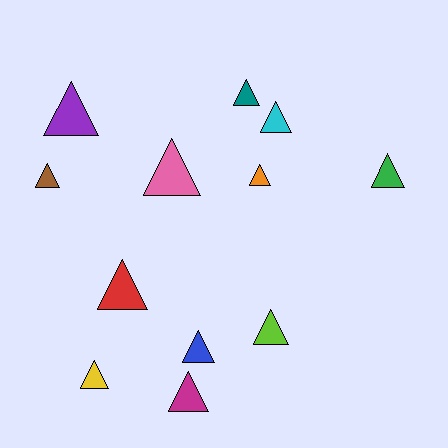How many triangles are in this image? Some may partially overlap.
There are 12 triangles.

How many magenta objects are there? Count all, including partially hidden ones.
There is 1 magenta object.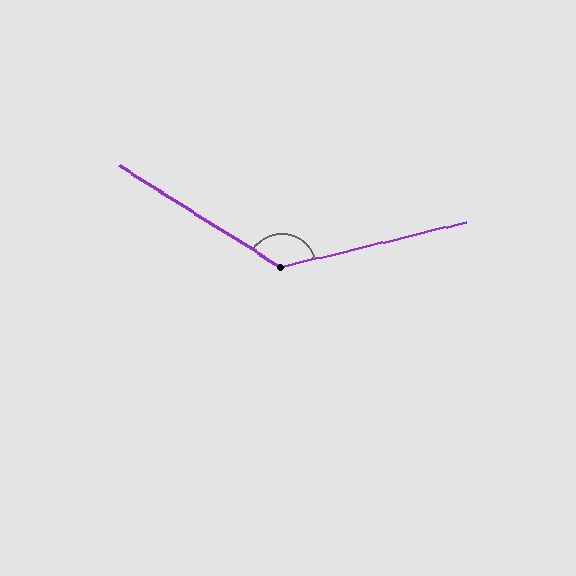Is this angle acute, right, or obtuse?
It is obtuse.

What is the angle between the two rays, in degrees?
Approximately 134 degrees.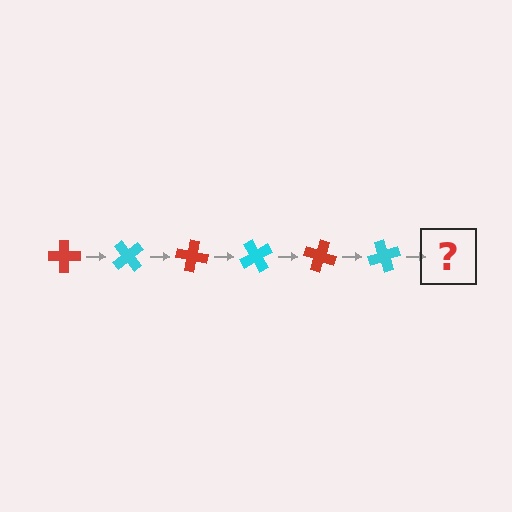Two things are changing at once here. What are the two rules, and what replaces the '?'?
The two rules are that it rotates 50 degrees each step and the color cycles through red and cyan. The '?' should be a red cross, rotated 300 degrees from the start.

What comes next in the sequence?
The next element should be a red cross, rotated 300 degrees from the start.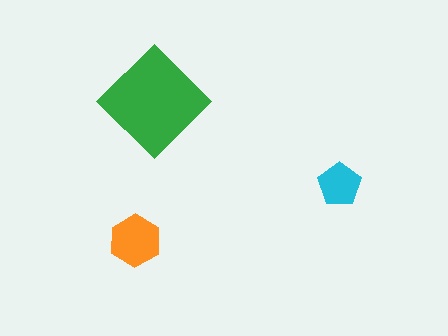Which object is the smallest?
The cyan pentagon.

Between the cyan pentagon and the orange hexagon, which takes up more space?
The orange hexagon.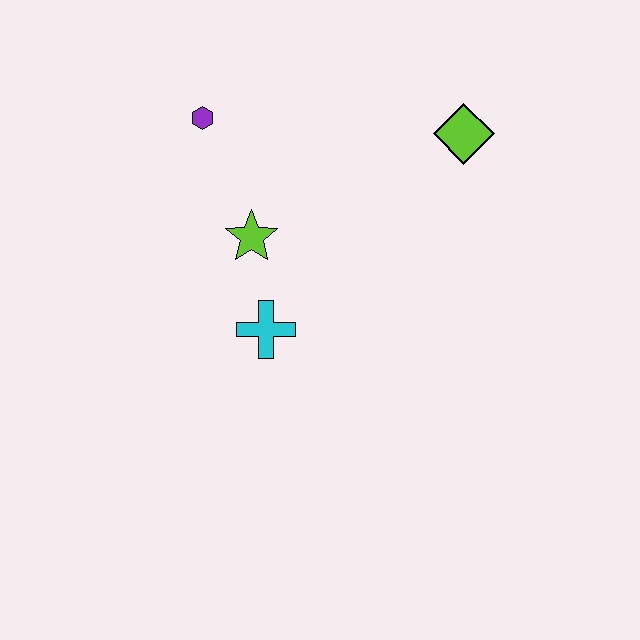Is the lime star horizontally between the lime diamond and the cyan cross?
No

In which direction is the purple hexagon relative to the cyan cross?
The purple hexagon is above the cyan cross.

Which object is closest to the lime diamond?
The lime star is closest to the lime diamond.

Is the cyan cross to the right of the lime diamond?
No